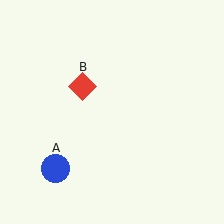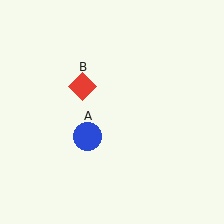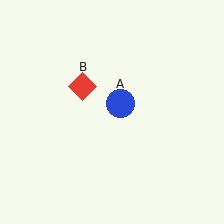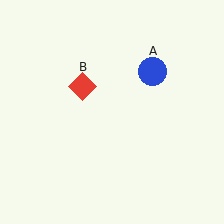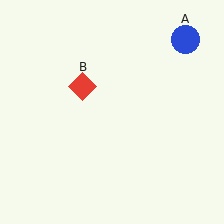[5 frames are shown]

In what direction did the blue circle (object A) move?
The blue circle (object A) moved up and to the right.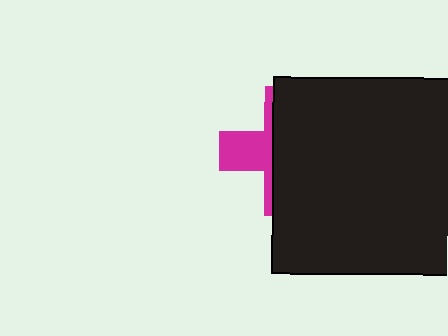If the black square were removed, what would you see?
You would see the complete magenta cross.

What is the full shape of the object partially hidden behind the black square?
The partially hidden object is a magenta cross.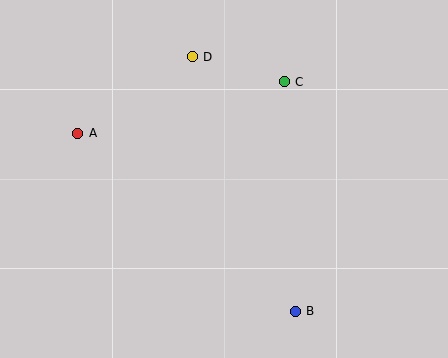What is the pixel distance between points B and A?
The distance between B and A is 281 pixels.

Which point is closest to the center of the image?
Point C at (284, 82) is closest to the center.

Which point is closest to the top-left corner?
Point A is closest to the top-left corner.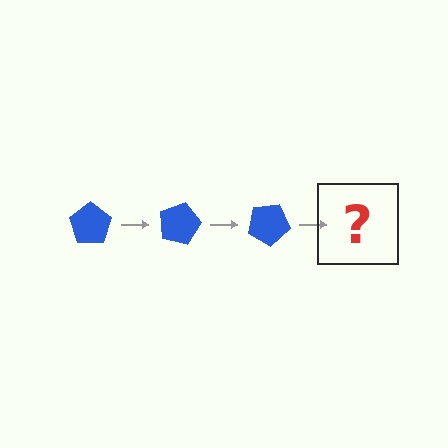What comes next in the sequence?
The next element should be a blue pentagon rotated 45 degrees.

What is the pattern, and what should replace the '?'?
The pattern is that the pentagon rotates 15 degrees each step. The '?' should be a blue pentagon rotated 45 degrees.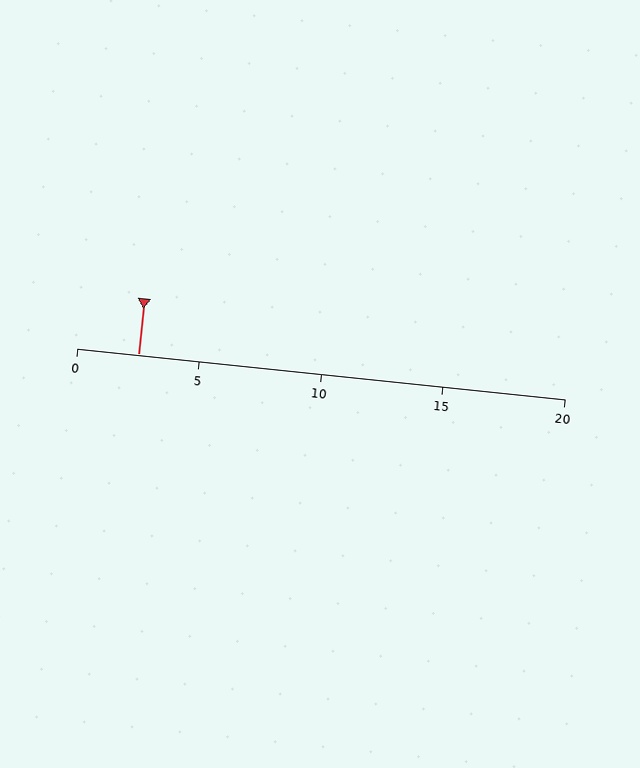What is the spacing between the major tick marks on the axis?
The major ticks are spaced 5 apart.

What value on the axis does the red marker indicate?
The marker indicates approximately 2.5.